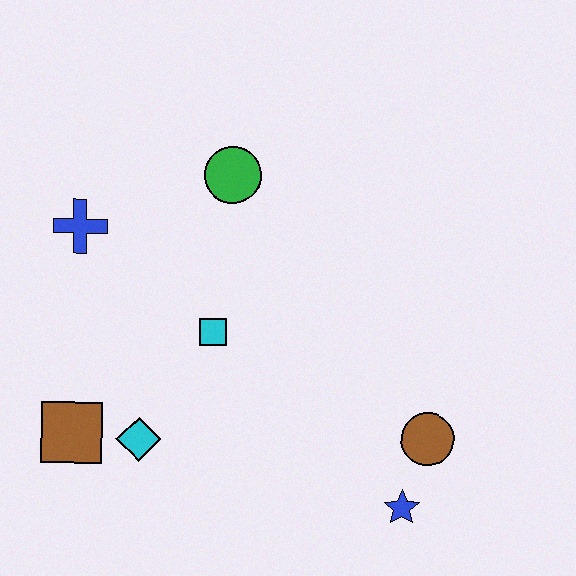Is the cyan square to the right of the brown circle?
No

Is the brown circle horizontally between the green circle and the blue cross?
No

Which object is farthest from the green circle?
The blue star is farthest from the green circle.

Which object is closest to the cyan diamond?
The brown square is closest to the cyan diamond.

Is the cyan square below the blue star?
No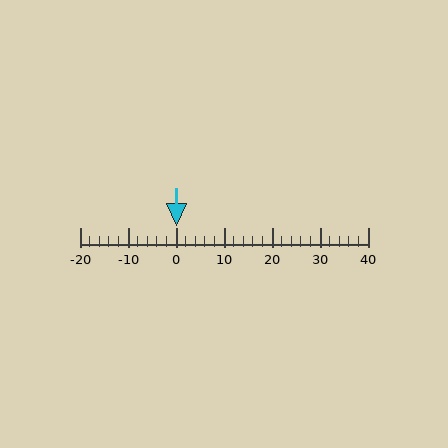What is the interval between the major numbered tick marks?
The major tick marks are spaced 10 units apart.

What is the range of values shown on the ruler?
The ruler shows values from -20 to 40.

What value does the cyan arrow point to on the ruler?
The cyan arrow points to approximately 0.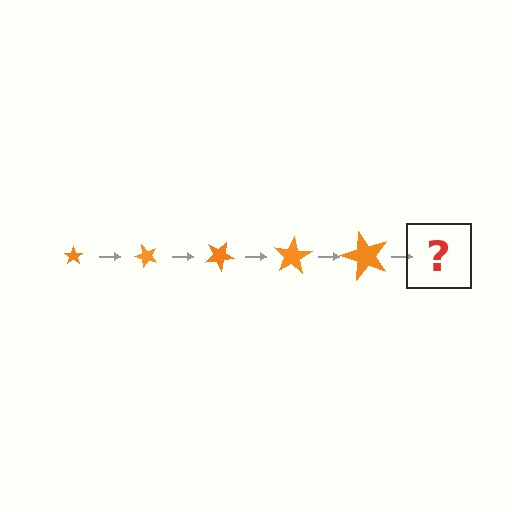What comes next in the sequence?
The next element should be a star, larger than the previous one and rotated 250 degrees from the start.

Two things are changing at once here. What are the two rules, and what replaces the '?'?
The two rules are that the star grows larger each step and it rotates 50 degrees each step. The '?' should be a star, larger than the previous one and rotated 250 degrees from the start.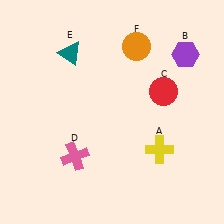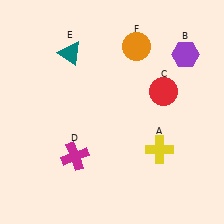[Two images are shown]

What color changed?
The cross (D) changed from pink in Image 1 to magenta in Image 2.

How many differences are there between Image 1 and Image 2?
There is 1 difference between the two images.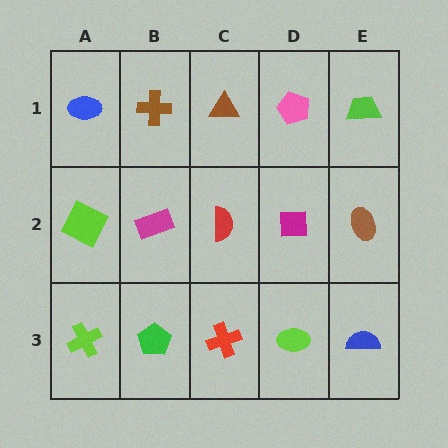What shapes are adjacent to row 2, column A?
A blue ellipse (row 1, column A), a lime cross (row 3, column A), a magenta rectangle (row 2, column B).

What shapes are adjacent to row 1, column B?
A magenta rectangle (row 2, column B), a blue ellipse (row 1, column A), a brown triangle (row 1, column C).